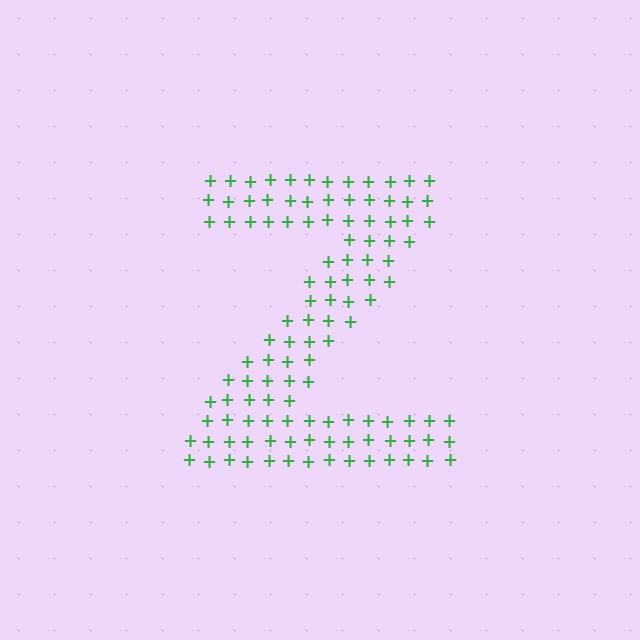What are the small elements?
The small elements are plus signs.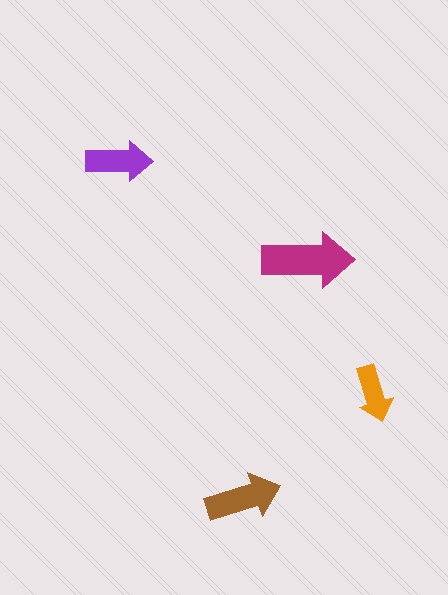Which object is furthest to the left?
The purple arrow is leftmost.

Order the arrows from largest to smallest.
the magenta one, the brown one, the purple one, the orange one.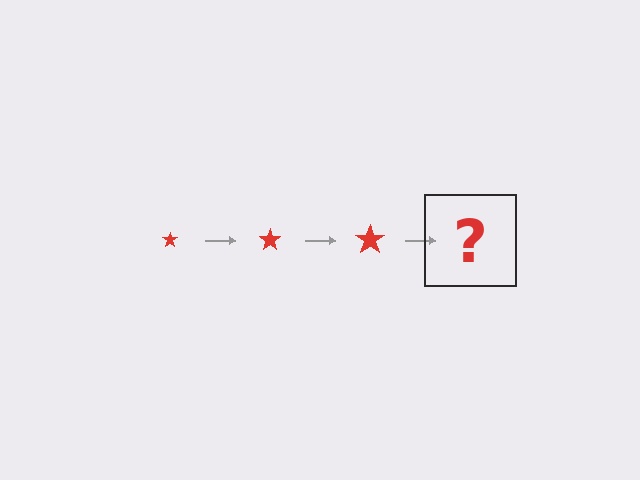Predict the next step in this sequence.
The next step is a red star, larger than the previous one.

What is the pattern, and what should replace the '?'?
The pattern is that the star gets progressively larger each step. The '?' should be a red star, larger than the previous one.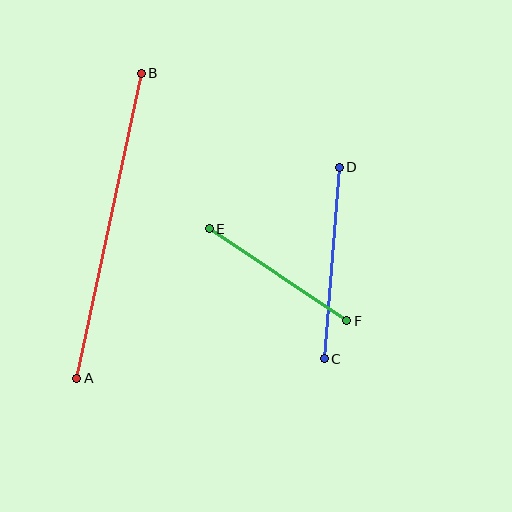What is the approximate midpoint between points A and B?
The midpoint is at approximately (109, 226) pixels.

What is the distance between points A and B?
The distance is approximately 312 pixels.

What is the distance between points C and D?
The distance is approximately 192 pixels.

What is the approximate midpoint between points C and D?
The midpoint is at approximately (332, 263) pixels.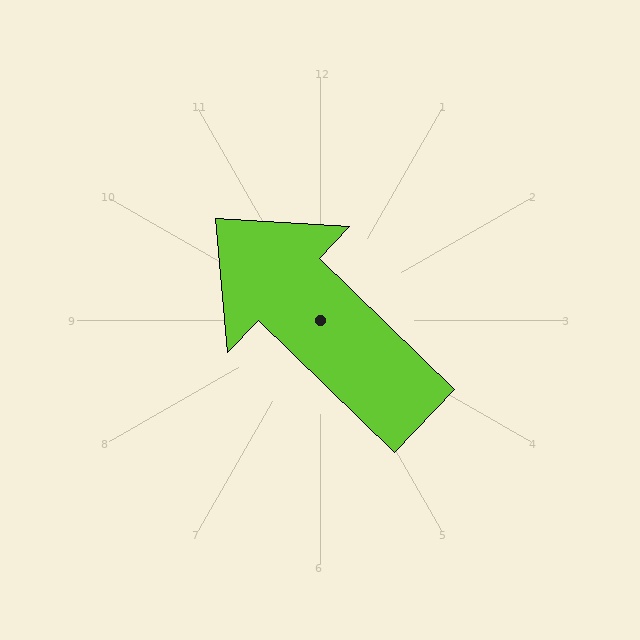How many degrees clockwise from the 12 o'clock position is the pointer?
Approximately 314 degrees.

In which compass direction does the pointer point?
Northwest.